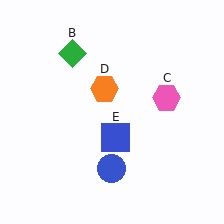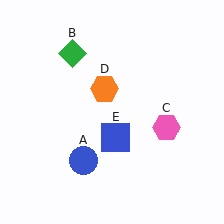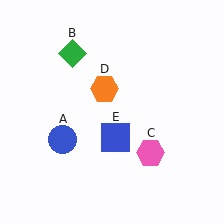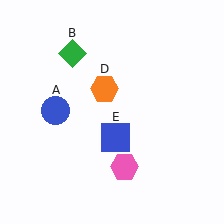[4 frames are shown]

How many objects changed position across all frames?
2 objects changed position: blue circle (object A), pink hexagon (object C).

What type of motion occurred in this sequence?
The blue circle (object A), pink hexagon (object C) rotated clockwise around the center of the scene.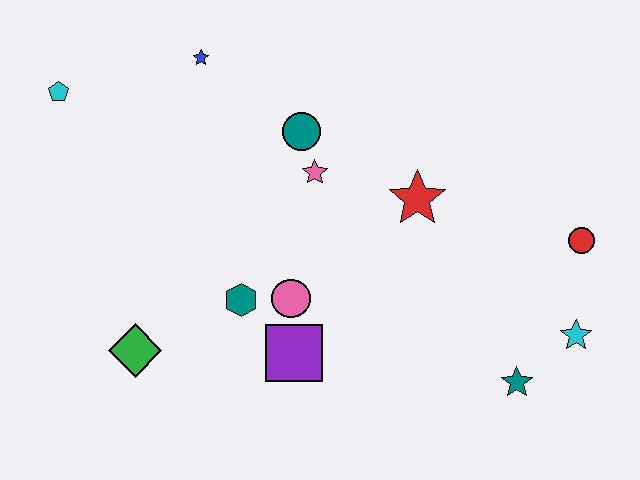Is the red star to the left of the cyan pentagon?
No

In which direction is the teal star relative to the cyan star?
The teal star is to the left of the cyan star.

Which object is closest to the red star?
The pink star is closest to the red star.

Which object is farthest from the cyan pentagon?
The cyan star is farthest from the cyan pentagon.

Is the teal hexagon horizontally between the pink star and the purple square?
No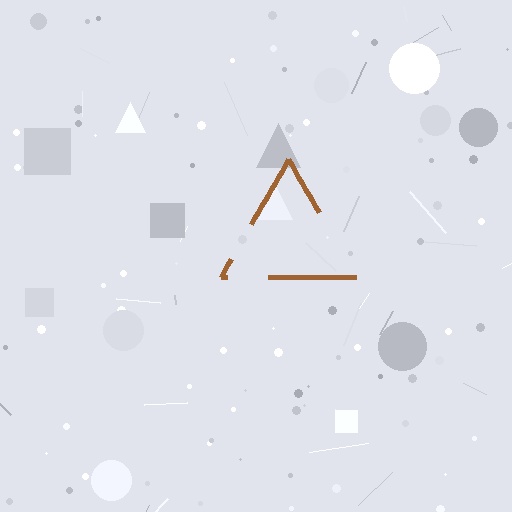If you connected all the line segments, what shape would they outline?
They would outline a triangle.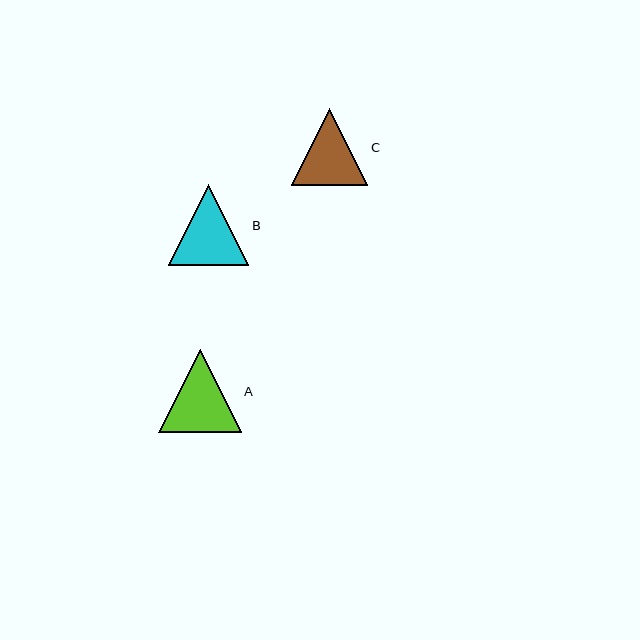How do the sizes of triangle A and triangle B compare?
Triangle A and triangle B are approximately the same size.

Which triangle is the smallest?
Triangle C is the smallest with a size of approximately 76 pixels.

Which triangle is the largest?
Triangle A is the largest with a size of approximately 83 pixels.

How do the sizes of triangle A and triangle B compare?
Triangle A and triangle B are approximately the same size.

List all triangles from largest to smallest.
From largest to smallest: A, B, C.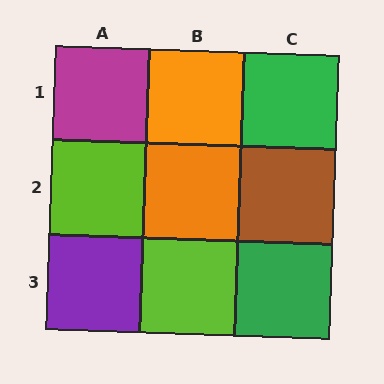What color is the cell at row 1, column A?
Magenta.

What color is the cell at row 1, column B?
Orange.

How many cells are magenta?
1 cell is magenta.